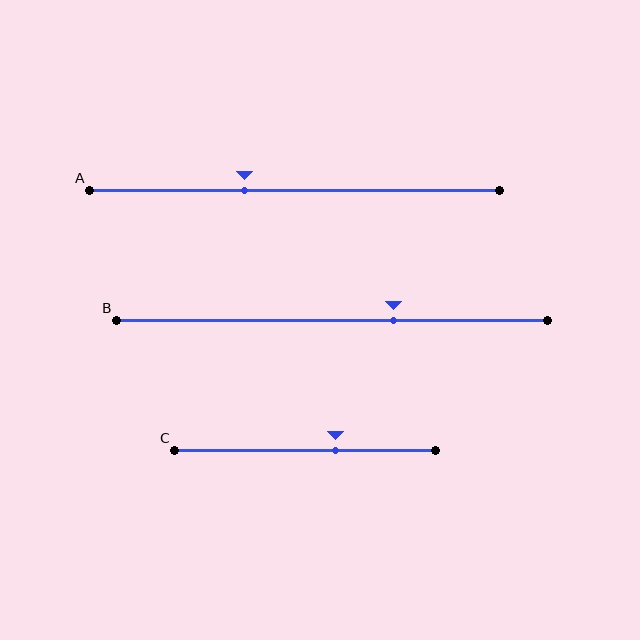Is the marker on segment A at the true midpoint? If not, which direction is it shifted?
No, the marker on segment A is shifted to the left by about 12% of the segment length.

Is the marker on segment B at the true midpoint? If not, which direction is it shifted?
No, the marker on segment B is shifted to the right by about 14% of the segment length.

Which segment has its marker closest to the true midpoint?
Segment C has its marker closest to the true midpoint.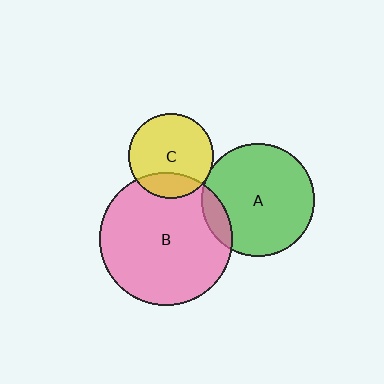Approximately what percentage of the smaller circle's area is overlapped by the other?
Approximately 20%.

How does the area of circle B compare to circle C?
Approximately 2.5 times.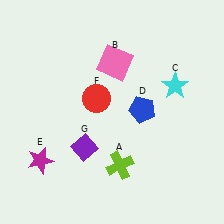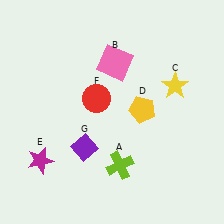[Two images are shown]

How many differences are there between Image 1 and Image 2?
There are 2 differences between the two images.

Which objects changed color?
C changed from cyan to yellow. D changed from blue to yellow.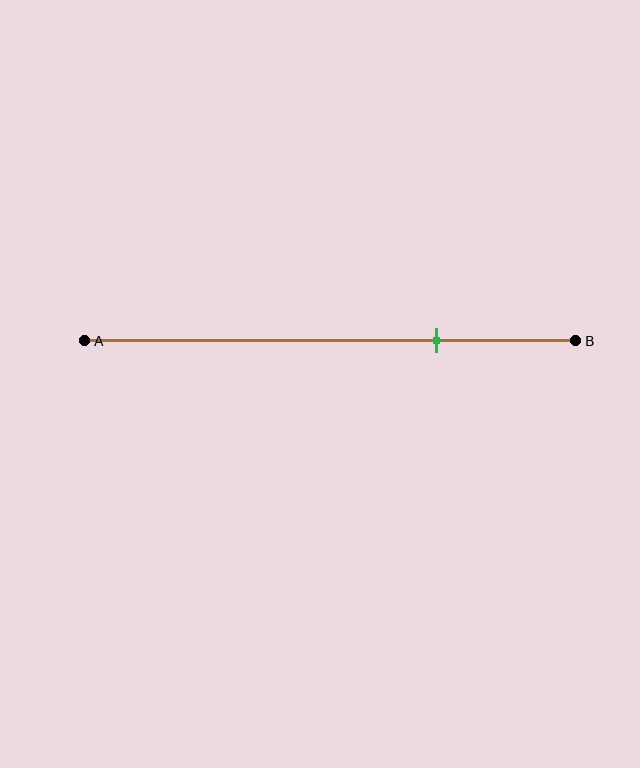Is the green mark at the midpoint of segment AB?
No, the mark is at about 70% from A, not at the 50% midpoint.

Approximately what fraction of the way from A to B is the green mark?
The green mark is approximately 70% of the way from A to B.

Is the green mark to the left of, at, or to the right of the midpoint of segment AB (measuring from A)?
The green mark is to the right of the midpoint of segment AB.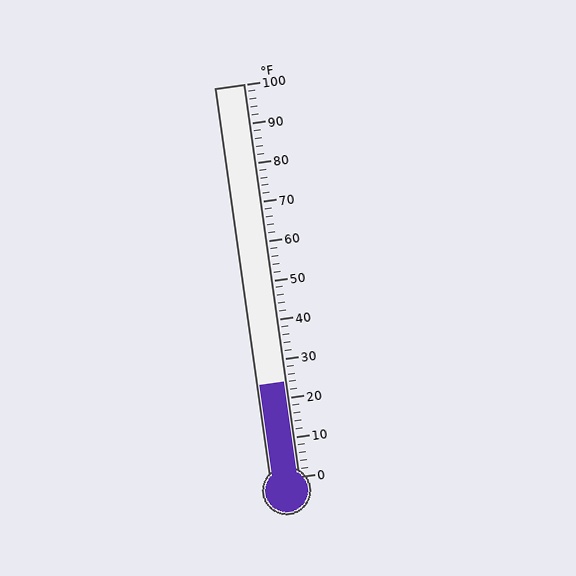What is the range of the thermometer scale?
The thermometer scale ranges from 0°F to 100°F.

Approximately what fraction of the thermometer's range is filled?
The thermometer is filled to approximately 25% of its range.